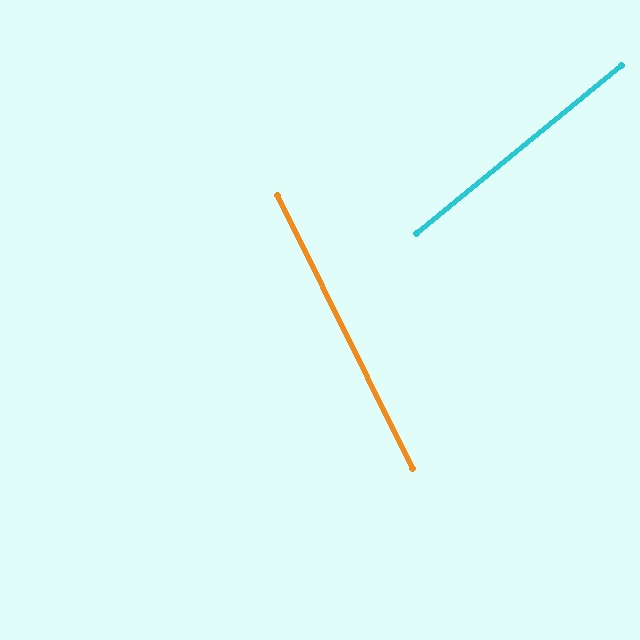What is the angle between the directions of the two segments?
Approximately 77 degrees.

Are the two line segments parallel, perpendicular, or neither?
Neither parallel nor perpendicular — they differ by about 77°.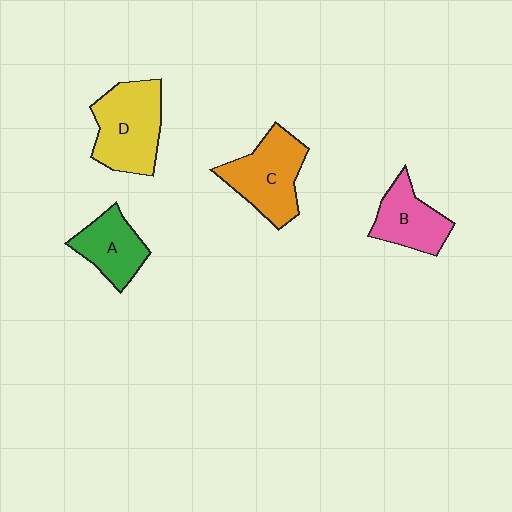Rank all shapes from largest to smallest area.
From largest to smallest: D (yellow), C (orange), B (pink), A (green).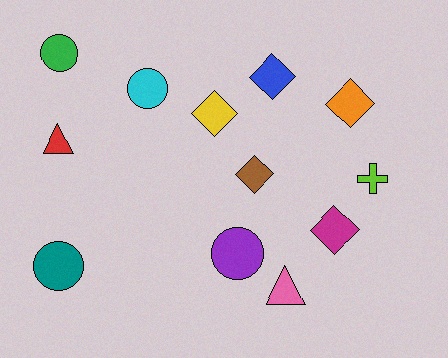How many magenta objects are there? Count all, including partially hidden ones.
There is 1 magenta object.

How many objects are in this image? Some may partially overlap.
There are 12 objects.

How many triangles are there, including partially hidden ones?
There are 2 triangles.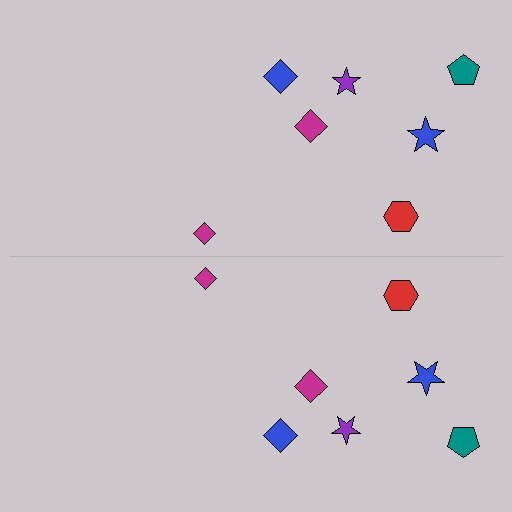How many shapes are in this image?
There are 14 shapes in this image.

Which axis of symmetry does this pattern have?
The pattern has a horizontal axis of symmetry running through the center of the image.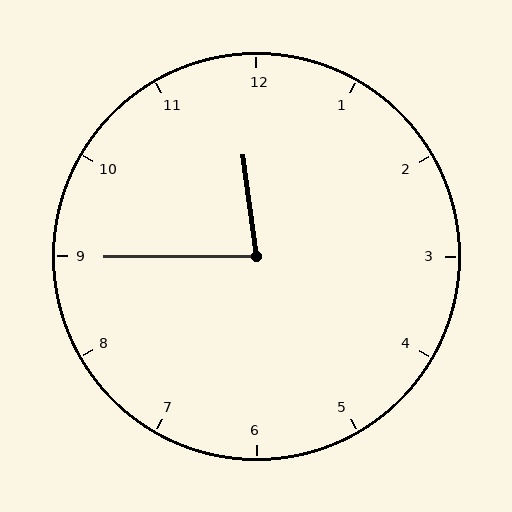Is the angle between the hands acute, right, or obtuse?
It is acute.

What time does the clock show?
11:45.